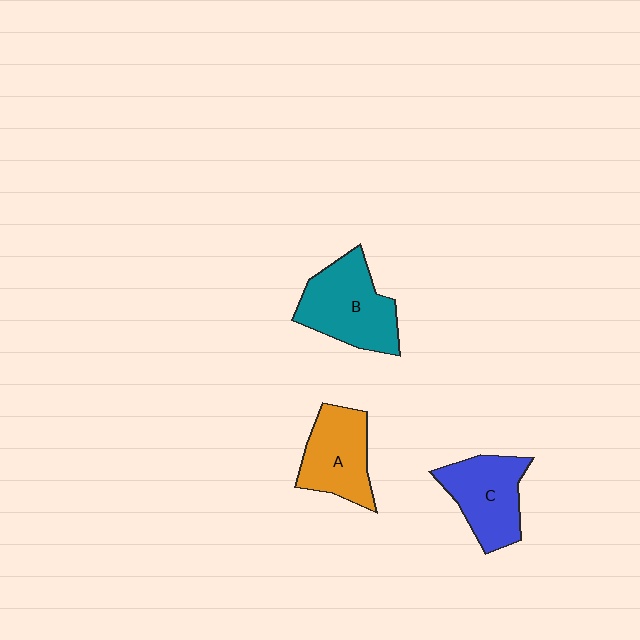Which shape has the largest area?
Shape B (teal).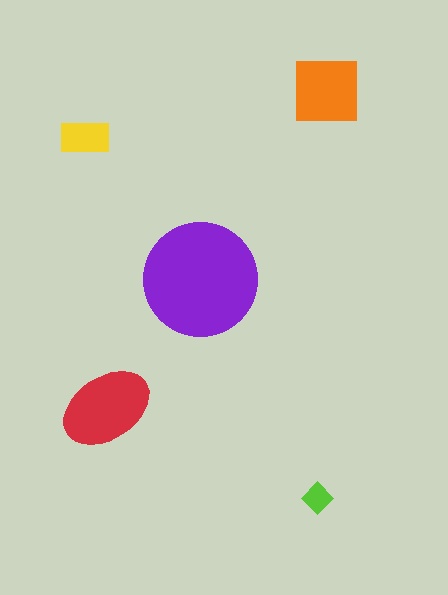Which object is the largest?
The purple circle.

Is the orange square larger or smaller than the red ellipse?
Smaller.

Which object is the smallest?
The lime diamond.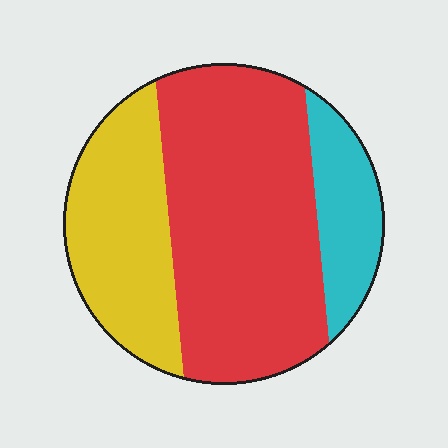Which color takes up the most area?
Red, at roughly 55%.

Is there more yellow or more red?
Red.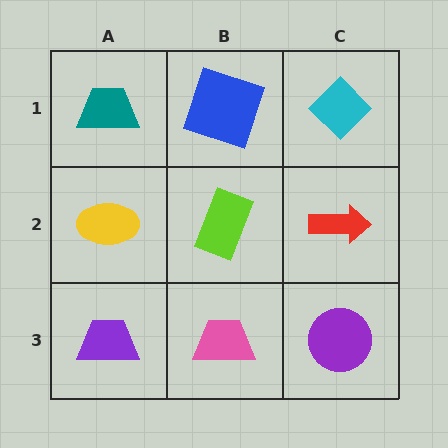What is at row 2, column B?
A lime rectangle.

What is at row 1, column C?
A cyan diamond.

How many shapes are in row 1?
3 shapes.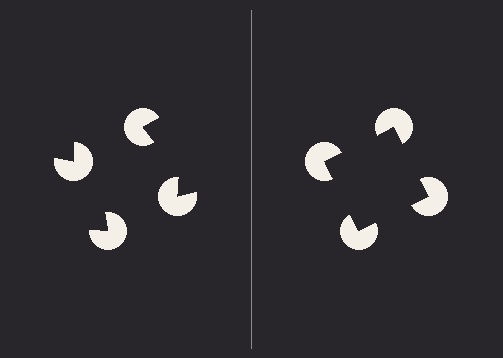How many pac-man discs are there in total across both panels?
8 — 4 on each side.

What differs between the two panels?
The pac-man discs are positioned identically on both sides; only the wedge orientations differ. On the right they align to a square; on the left they are misaligned.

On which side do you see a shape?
An illusory square appears on the right side. On the left side the wedge cuts are rotated, so no coherent shape forms.